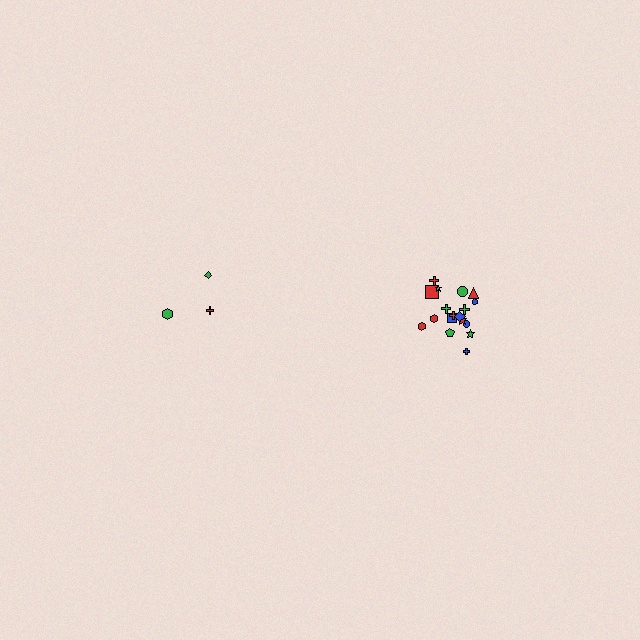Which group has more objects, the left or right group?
The right group.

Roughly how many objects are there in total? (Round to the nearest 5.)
Roughly 20 objects in total.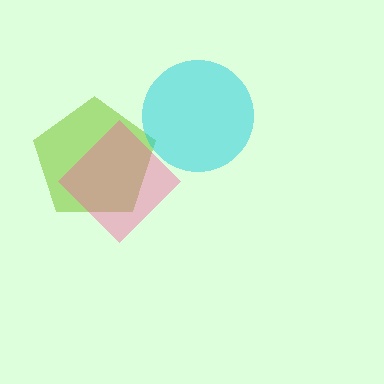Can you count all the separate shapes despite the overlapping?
Yes, there are 3 separate shapes.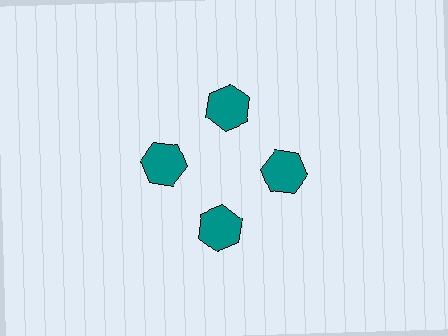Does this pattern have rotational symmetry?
Yes, this pattern has 4-fold rotational symmetry. It looks the same after rotating 90 degrees around the center.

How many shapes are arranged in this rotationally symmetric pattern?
There are 4 shapes, arranged in 4 groups of 1.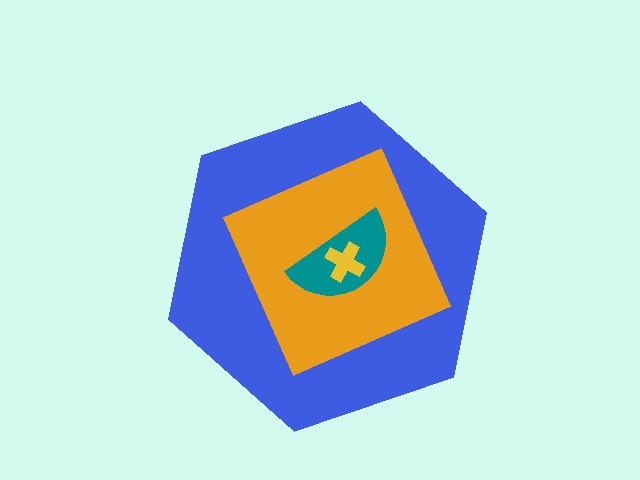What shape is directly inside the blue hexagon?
The orange diamond.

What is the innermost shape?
The yellow cross.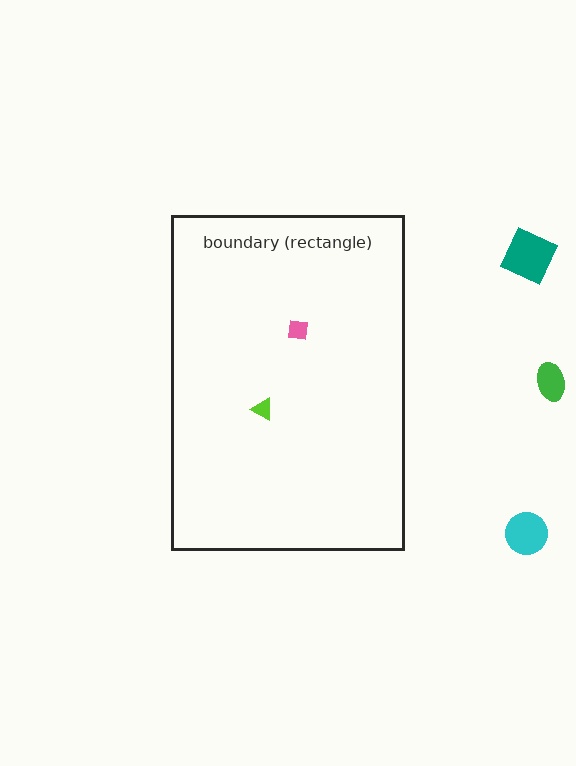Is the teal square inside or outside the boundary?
Outside.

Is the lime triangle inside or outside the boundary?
Inside.